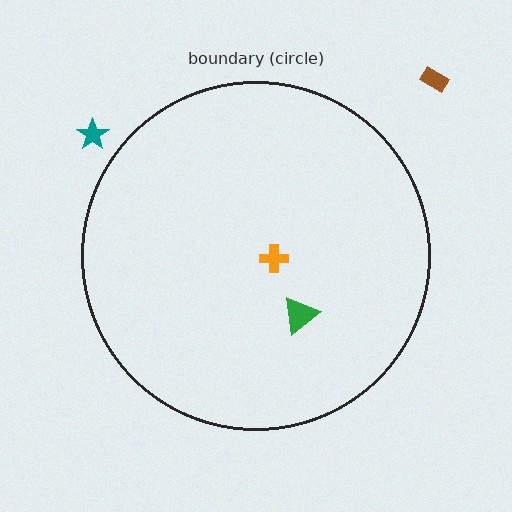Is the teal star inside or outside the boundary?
Outside.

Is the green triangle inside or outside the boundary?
Inside.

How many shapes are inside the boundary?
2 inside, 2 outside.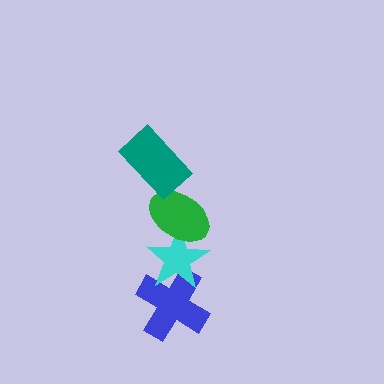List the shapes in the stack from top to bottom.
From top to bottom: the teal rectangle, the green ellipse, the cyan star, the blue cross.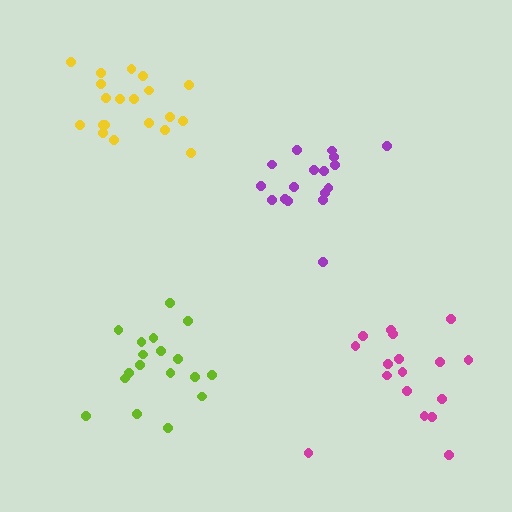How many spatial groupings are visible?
There are 4 spatial groupings.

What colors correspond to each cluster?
The clusters are colored: lime, purple, magenta, yellow.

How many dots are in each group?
Group 1: 18 dots, Group 2: 17 dots, Group 3: 17 dots, Group 4: 20 dots (72 total).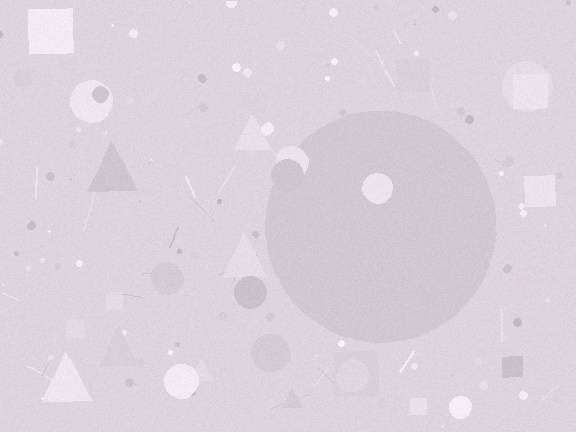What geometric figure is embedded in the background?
A circle is embedded in the background.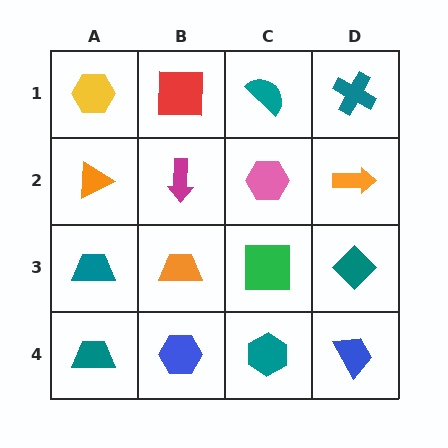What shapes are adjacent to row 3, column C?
A pink hexagon (row 2, column C), a teal hexagon (row 4, column C), an orange trapezoid (row 3, column B), a teal diamond (row 3, column D).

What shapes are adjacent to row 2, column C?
A teal semicircle (row 1, column C), a green square (row 3, column C), a magenta arrow (row 2, column B), an orange arrow (row 2, column D).